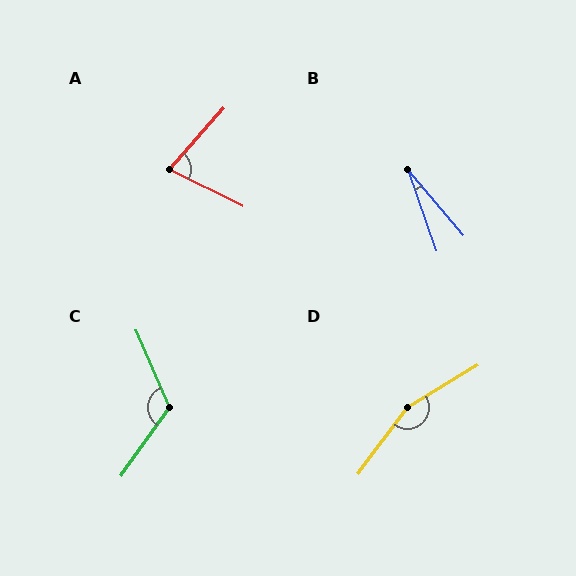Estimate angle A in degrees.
Approximately 75 degrees.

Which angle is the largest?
D, at approximately 158 degrees.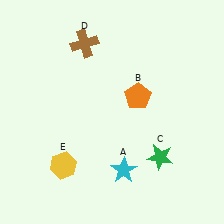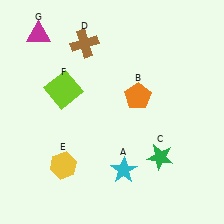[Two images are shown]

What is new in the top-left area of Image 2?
A magenta triangle (G) was added in the top-left area of Image 2.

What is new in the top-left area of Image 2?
A lime square (F) was added in the top-left area of Image 2.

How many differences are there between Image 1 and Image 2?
There are 2 differences between the two images.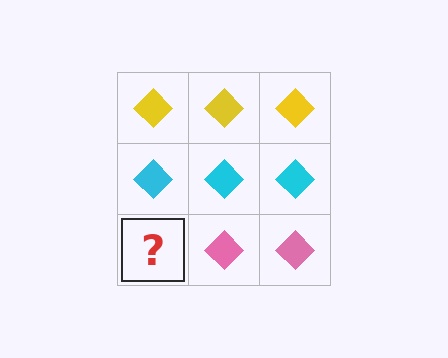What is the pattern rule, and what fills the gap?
The rule is that each row has a consistent color. The gap should be filled with a pink diamond.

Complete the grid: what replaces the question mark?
The question mark should be replaced with a pink diamond.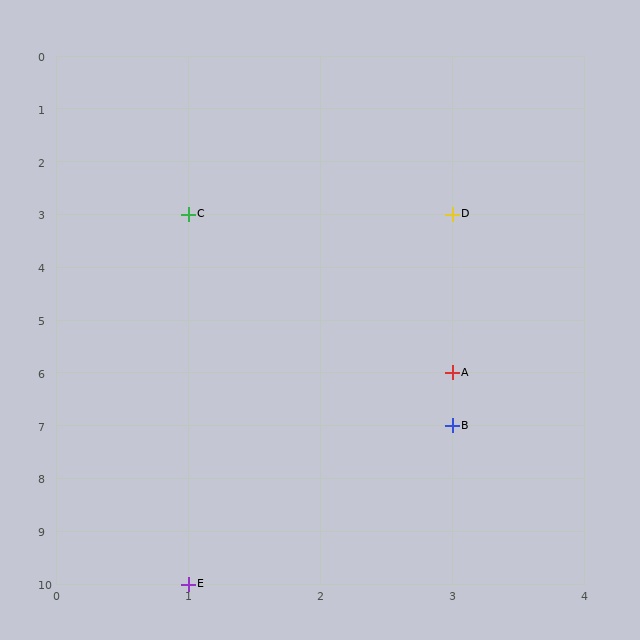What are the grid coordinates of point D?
Point D is at grid coordinates (3, 3).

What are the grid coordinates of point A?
Point A is at grid coordinates (3, 6).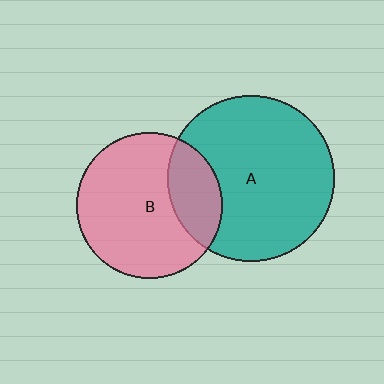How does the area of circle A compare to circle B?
Approximately 1.3 times.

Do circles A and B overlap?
Yes.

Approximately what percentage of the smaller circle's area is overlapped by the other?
Approximately 25%.